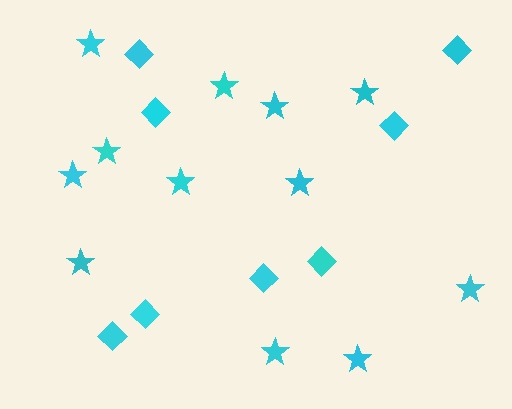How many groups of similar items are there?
There are 2 groups: one group of diamonds (8) and one group of stars (12).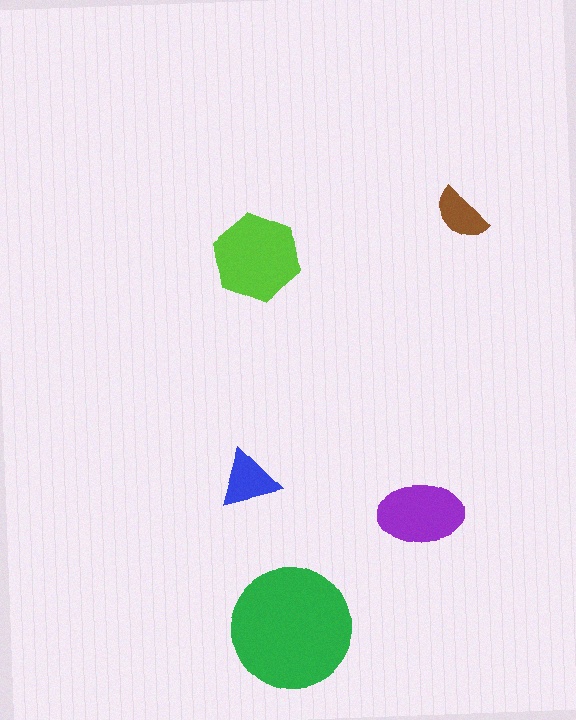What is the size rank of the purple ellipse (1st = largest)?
3rd.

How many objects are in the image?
There are 5 objects in the image.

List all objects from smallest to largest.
The brown semicircle, the blue triangle, the purple ellipse, the lime hexagon, the green circle.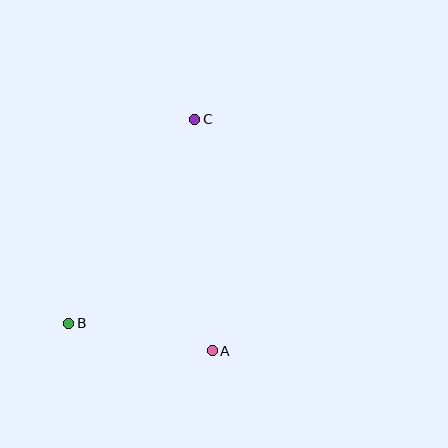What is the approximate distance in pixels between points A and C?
The distance between A and C is approximately 232 pixels.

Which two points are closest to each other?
Points A and B are closest to each other.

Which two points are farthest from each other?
Points B and C are farthest from each other.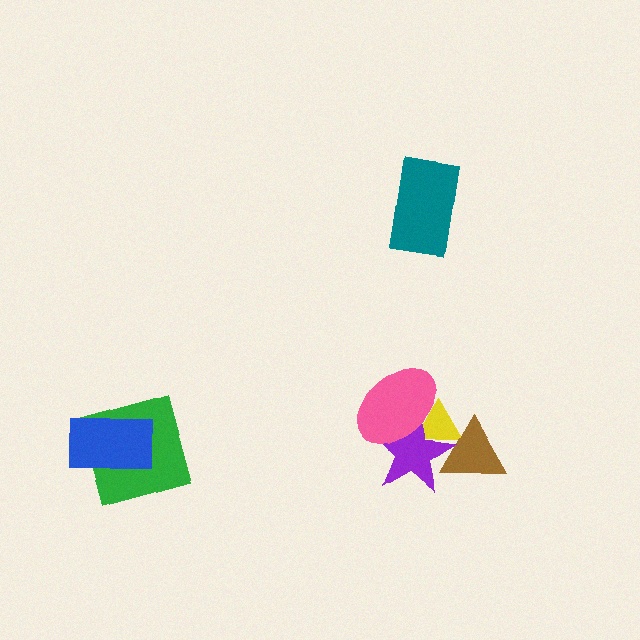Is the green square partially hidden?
Yes, it is partially covered by another shape.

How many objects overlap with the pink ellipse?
2 objects overlap with the pink ellipse.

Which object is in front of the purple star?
The pink ellipse is in front of the purple star.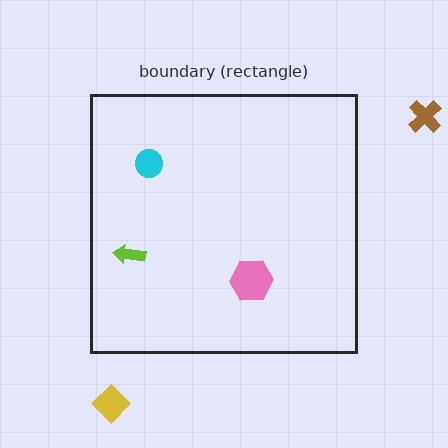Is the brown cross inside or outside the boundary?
Outside.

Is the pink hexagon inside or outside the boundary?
Inside.